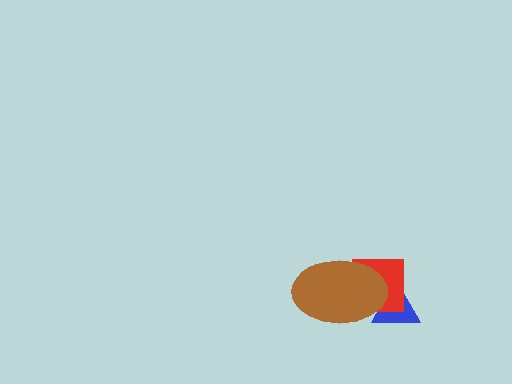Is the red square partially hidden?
Yes, it is partially covered by another shape.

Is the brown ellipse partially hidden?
No, no other shape covers it.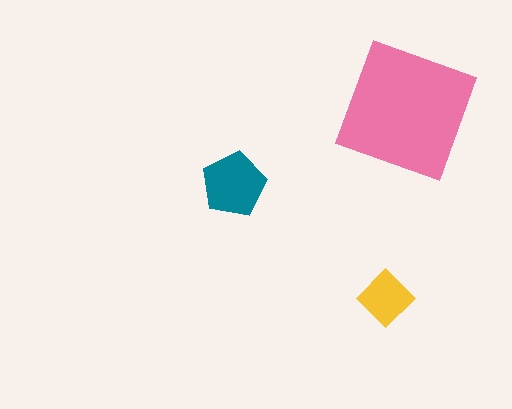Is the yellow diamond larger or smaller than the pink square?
Smaller.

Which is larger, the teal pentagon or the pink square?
The pink square.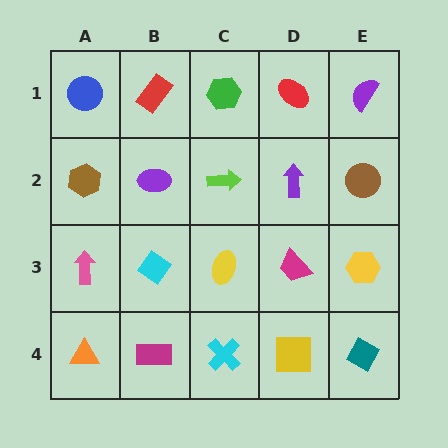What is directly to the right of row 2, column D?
A brown circle.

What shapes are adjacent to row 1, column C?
A lime arrow (row 2, column C), a red rectangle (row 1, column B), a red ellipse (row 1, column D).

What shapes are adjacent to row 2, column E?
A purple semicircle (row 1, column E), a yellow hexagon (row 3, column E), a purple arrow (row 2, column D).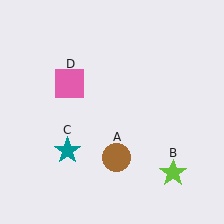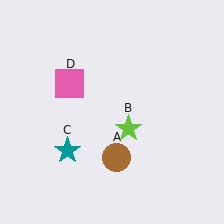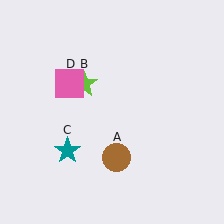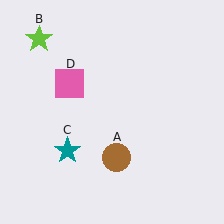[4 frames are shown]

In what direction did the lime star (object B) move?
The lime star (object B) moved up and to the left.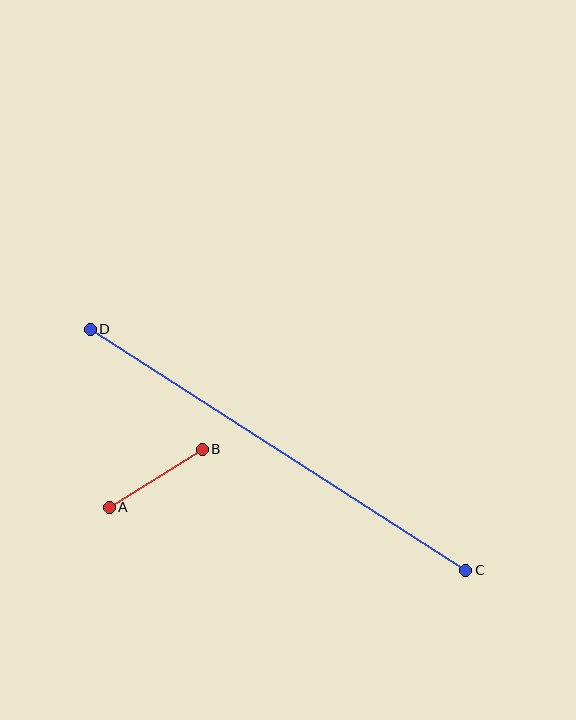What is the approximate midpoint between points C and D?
The midpoint is at approximately (278, 450) pixels.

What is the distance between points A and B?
The distance is approximately 109 pixels.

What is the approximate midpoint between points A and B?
The midpoint is at approximately (156, 478) pixels.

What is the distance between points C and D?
The distance is approximately 446 pixels.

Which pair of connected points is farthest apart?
Points C and D are farthest apart.